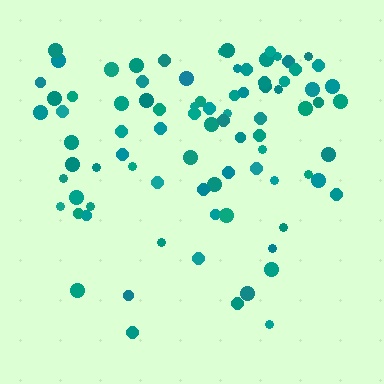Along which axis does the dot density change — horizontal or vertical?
Vertical.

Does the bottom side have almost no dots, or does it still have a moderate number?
Still a moderate number, just noticeably fewer than the top.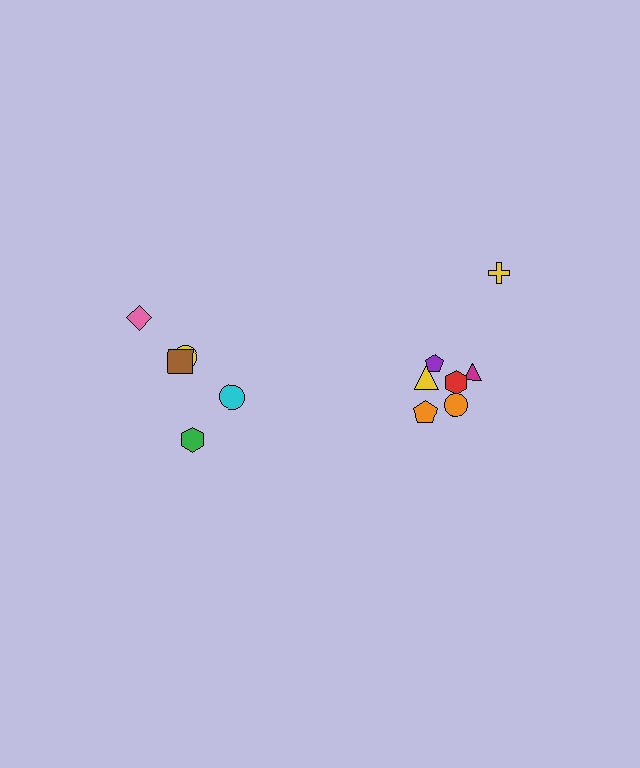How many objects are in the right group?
There are 7 objects.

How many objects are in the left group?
There are 5 objects.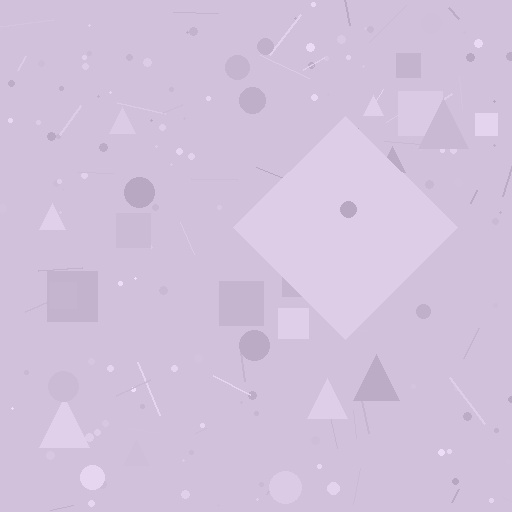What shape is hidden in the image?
A diamond is hidden in the image.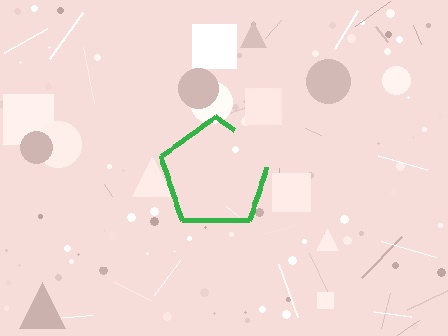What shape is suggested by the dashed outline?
The dashed outline suggests a pentagon.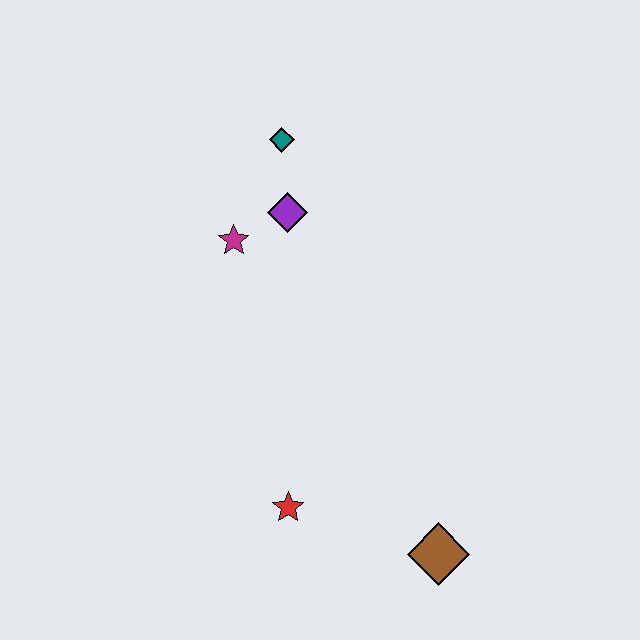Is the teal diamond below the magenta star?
No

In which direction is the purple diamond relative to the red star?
The purple diamond is above the red star.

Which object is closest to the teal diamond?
The purple diamond is closest to the teal diamond.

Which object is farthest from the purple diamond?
The brown diamond is farthest from the purple diamond.